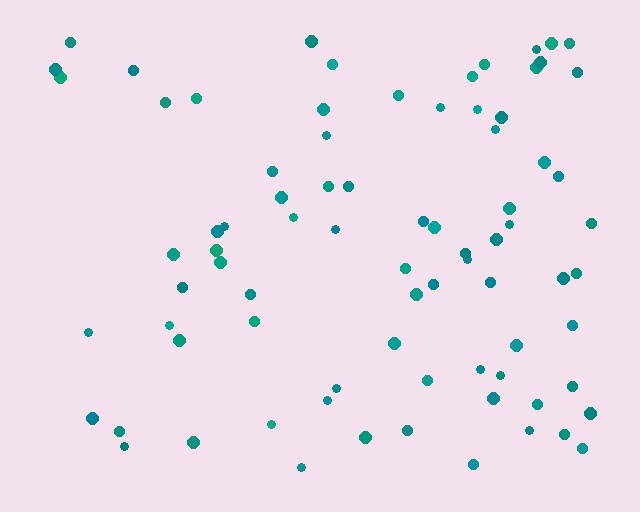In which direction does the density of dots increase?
From left to right, with the right side densest.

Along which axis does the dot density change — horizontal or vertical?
Horizontal.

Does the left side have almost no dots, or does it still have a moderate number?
Still a moderate number, just noticeably fewer than the right.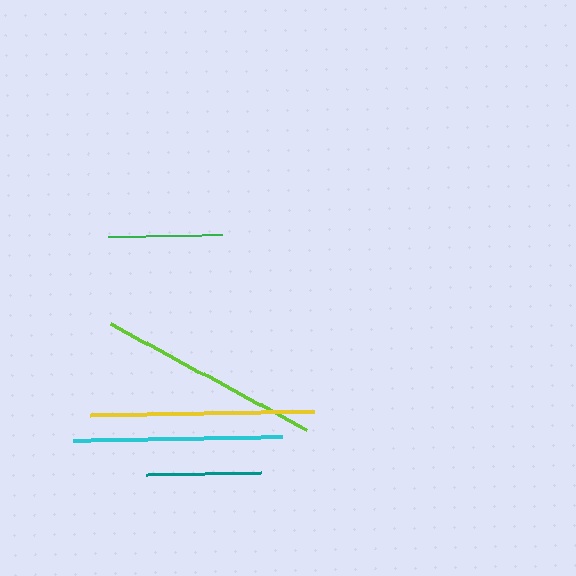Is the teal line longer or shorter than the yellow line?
The yellow line is longer than the teal line.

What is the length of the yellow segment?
The yellow segment is approximately 225 pixels long.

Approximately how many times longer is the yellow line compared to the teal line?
The yellow line is approximately 2.0 times the length of the teal line.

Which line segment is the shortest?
The green line is the shortest at approximately 114 pixels.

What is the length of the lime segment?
The lime segment is approximately 222 pixels long.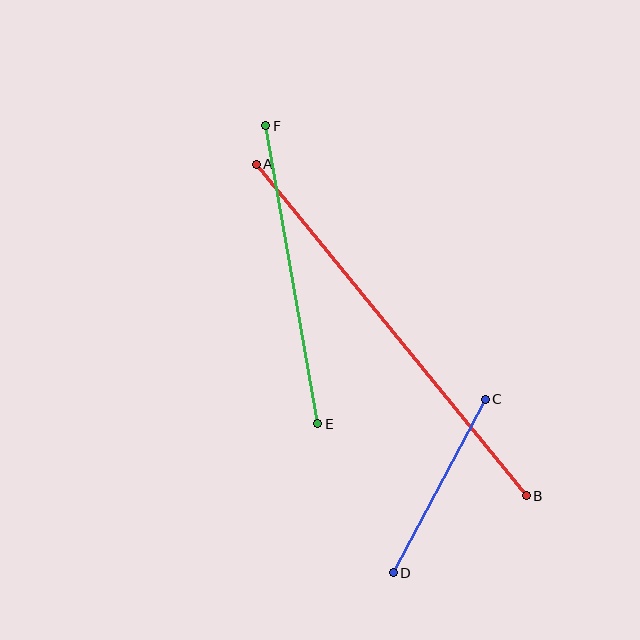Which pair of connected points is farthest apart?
Points A and B are farthest apart.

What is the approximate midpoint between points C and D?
The midpoint is at approximately (439, 486) pixels.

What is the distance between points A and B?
The distance is approximately 428 pixels.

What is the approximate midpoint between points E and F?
The midpoint is at approximately (292, 275) pixels.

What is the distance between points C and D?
The distance is approximately 196 pixels.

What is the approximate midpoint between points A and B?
The midpoint is at approximately (391, 330) pixels.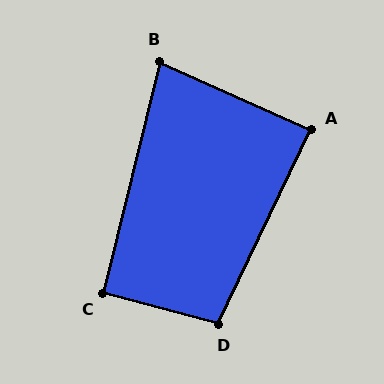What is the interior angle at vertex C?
Approximately 91 degrees (approximately right).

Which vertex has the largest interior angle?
D, at approximately 100 degrees.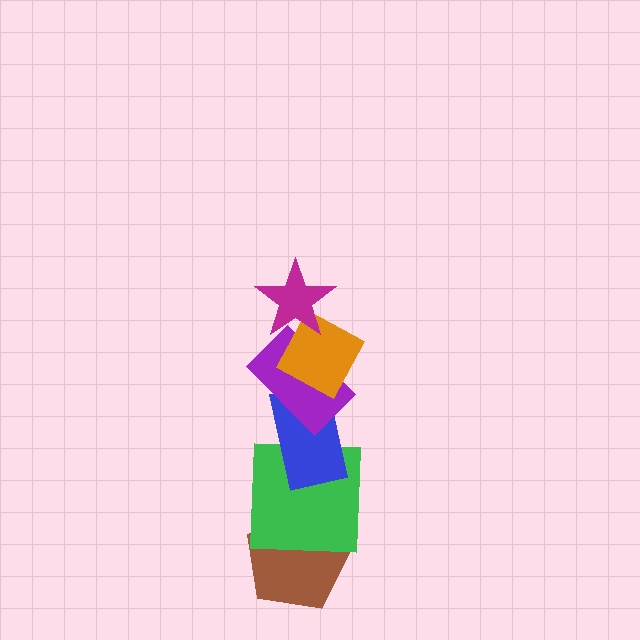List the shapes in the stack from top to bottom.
From top to bottom: the magenta star, the orange diamond, the purple rectangle, the blue rectangle, the green square, the brown pentagon.